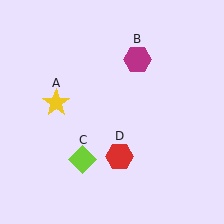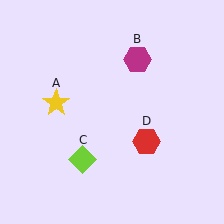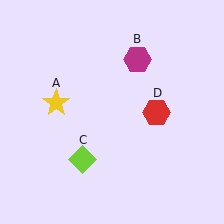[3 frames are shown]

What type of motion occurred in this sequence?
The red hexagon (object D) rotated counterclockwise around the center of the scene.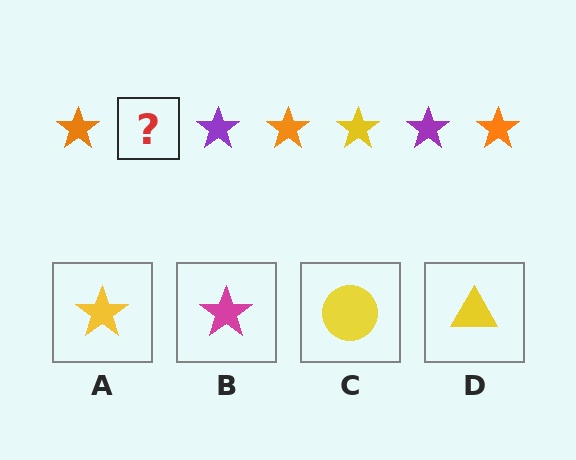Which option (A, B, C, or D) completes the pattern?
A.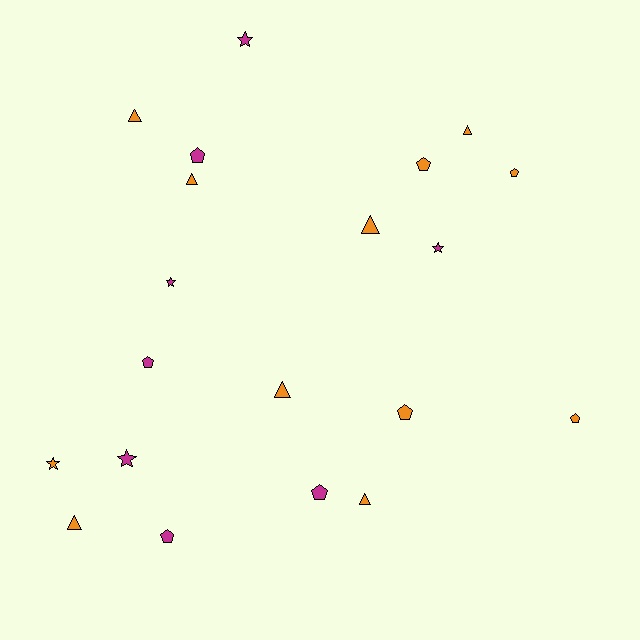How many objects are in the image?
There are 20 objects.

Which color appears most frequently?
Orange, with 12 objects.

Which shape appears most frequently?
Pentagon, with 8 objects.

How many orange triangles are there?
There are 7 orange triangles.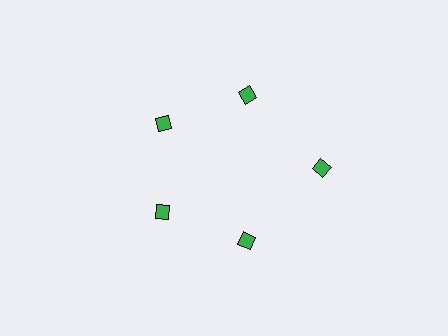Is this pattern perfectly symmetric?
No. The 5 green diamonds are arranged in a ring, but one element near the 3 o'clock position is pushed outward from the center, breaking the 5-fold rotational symmetry.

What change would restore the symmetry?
The symmetry would be restored by moving it inward, back onto the ring so that all 5 diamonds sit at equal angles and equal distance from the center.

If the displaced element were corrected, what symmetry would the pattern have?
It would have 5-fold rotational symmetry — the pattern would map onto itself every 72 degrees.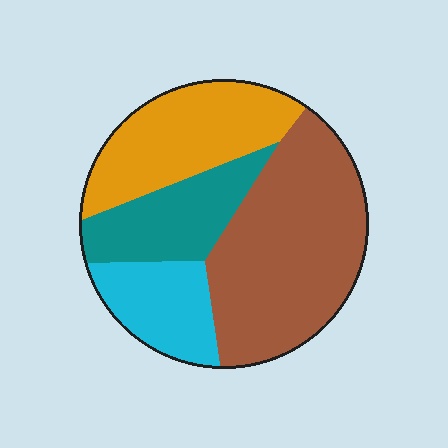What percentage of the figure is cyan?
Cyan covers around 15% of the figure.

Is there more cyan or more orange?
Orange.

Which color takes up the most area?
Brown, at roughly 40%.